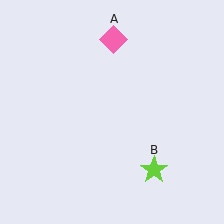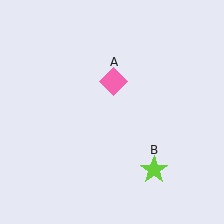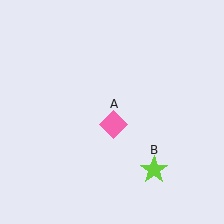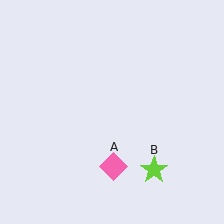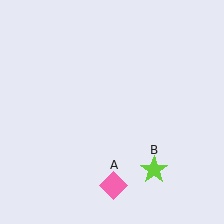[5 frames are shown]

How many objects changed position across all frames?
1 object changed position: pink diamond (object A).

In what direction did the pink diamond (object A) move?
The pink diamond (object A) moved down.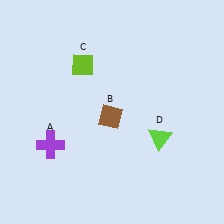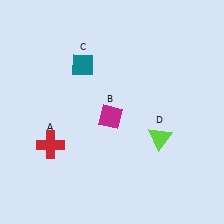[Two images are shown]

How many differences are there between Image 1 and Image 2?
There are 3 differences between the two images.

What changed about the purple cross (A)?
In Image 1, A is purple. In Image 2, it changed to red.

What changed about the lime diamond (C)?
In Image 1, C is lime. In Image 2, it changed to teal.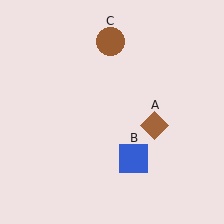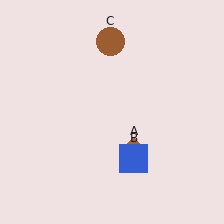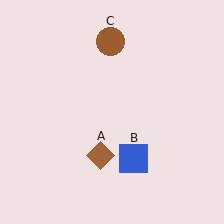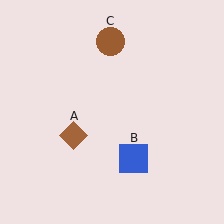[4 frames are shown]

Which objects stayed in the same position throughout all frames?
Blue square (object B) and brown circle (object C) remained stationary.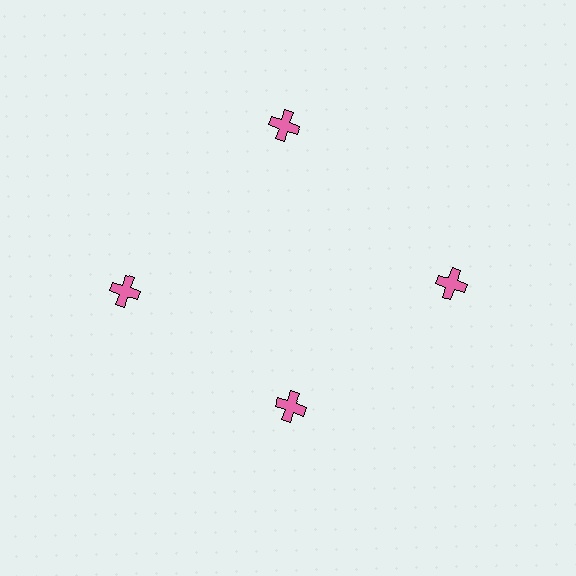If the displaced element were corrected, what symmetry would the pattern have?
It would have 4-fold rotational symmetry — the pattern would map onto itself every 90 degrees.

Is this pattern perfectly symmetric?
No. The 4 pink crosses are arranged in a ring, but one element near the 6 o'clock position is pulled inward toward the center, breaking the 4-fold rotational symmetry.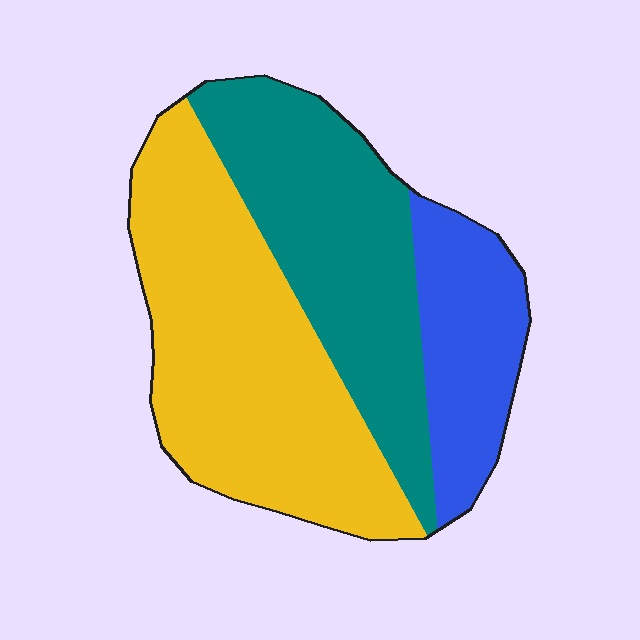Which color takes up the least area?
Blue, at roughly 20%.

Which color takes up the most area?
Yellow, at roughly 45%.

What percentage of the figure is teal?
Teal covers around 35% of the figure.